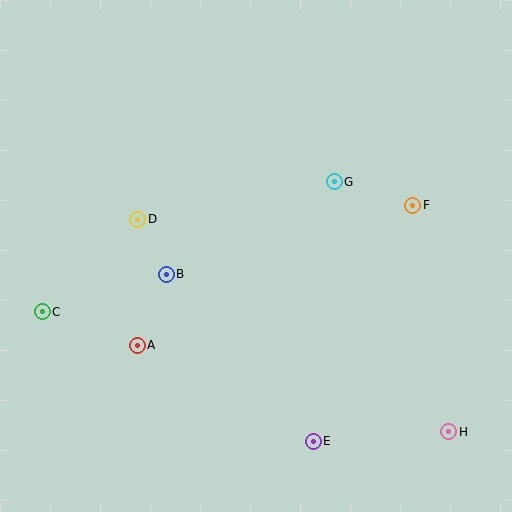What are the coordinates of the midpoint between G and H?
The midpoint between G and H is at (392, 307).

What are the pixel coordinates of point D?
Point D is at (138, 219).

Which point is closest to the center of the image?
Point B at (166, 274) is closest to the center.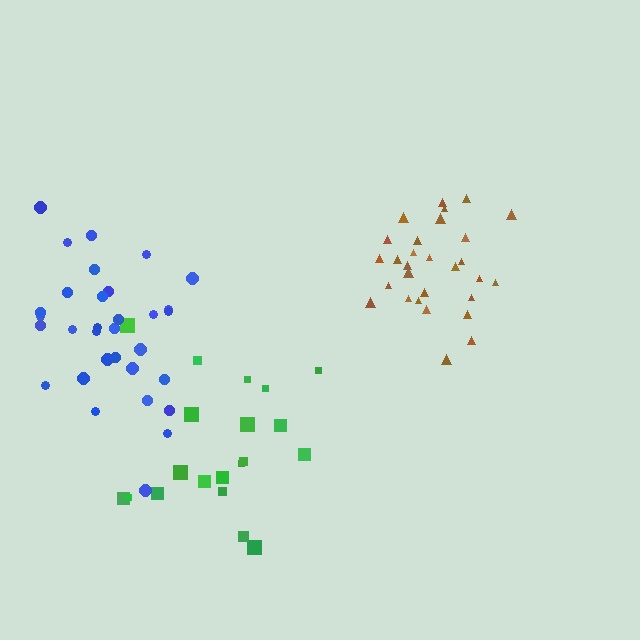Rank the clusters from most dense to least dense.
brown, green, blue.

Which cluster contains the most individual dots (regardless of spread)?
Blue (32).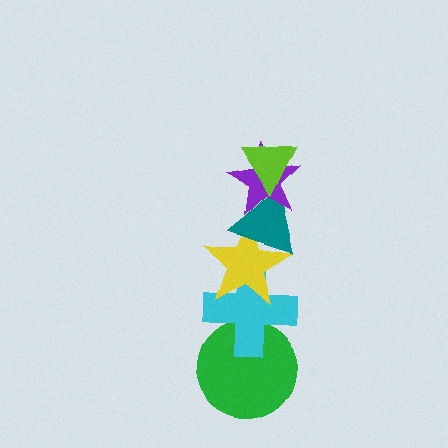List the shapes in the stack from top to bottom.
From top to bottom: the lime triangle, the purple star, the teal triangle, the yellow star, the cyan cross, the green circle.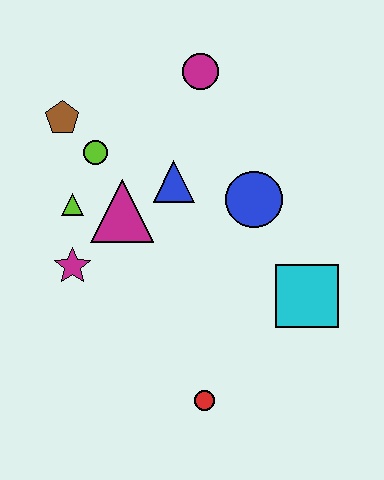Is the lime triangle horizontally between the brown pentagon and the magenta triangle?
Yes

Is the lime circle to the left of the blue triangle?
Yes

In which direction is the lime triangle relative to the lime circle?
The lime triangle is below the lime circle.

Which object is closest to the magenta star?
The lime triangle is closest to the magenta star.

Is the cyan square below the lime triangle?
Yes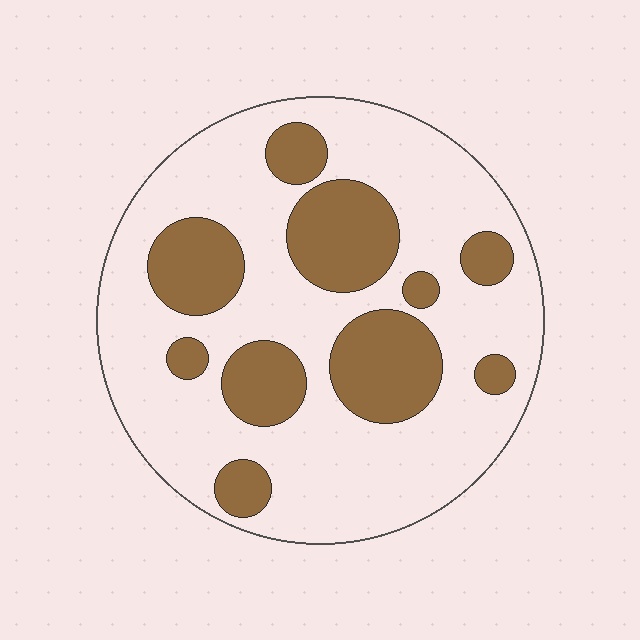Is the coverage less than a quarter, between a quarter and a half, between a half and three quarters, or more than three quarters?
Between a quarter and a half.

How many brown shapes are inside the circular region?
10.